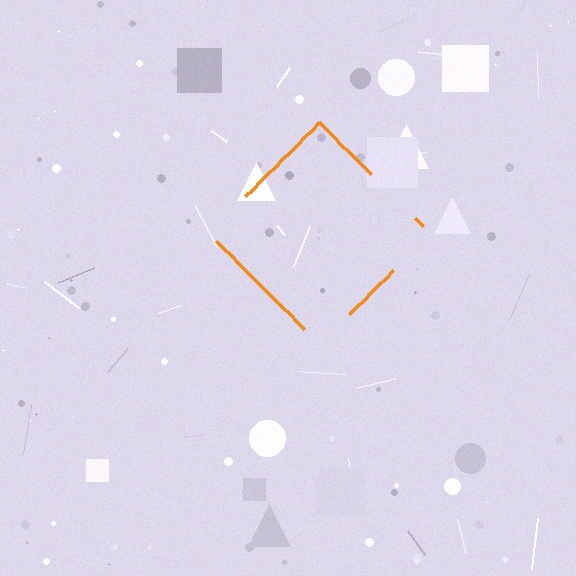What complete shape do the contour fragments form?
The contour fragments form a diamond.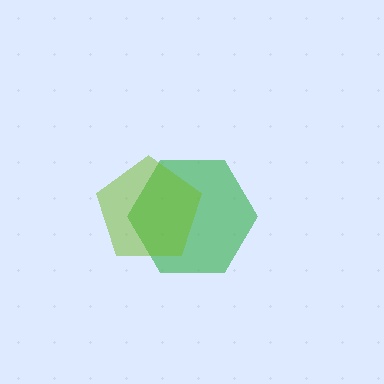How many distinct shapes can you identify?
There are 2 distinct shapes: a green hexagon, a lime pentagon.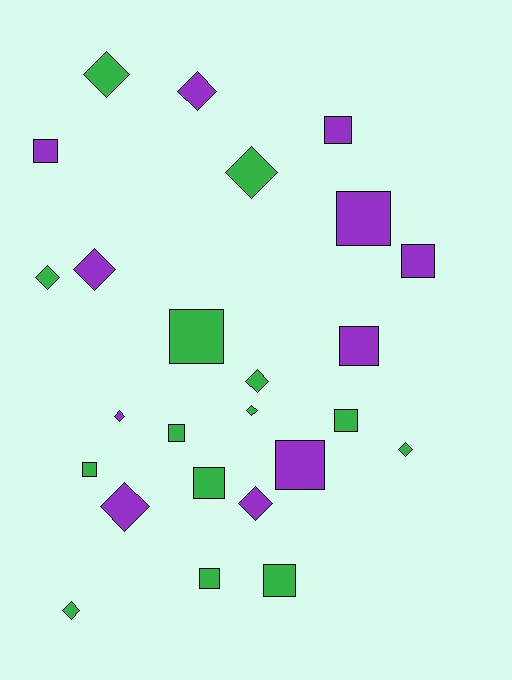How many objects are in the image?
There are 25 objects.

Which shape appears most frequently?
Square, with 13 objects.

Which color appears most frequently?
Green, with 14 objects.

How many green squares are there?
There are 7 green squares.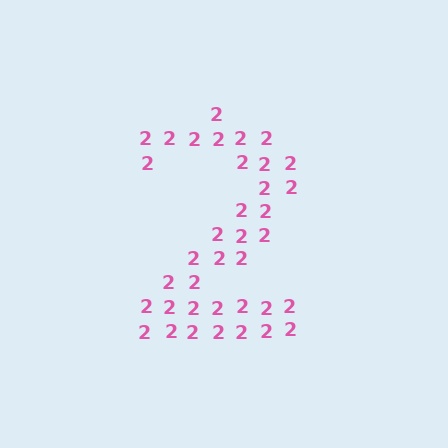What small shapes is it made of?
It is made of small digit 2's.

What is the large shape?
The large shape is the digit 2.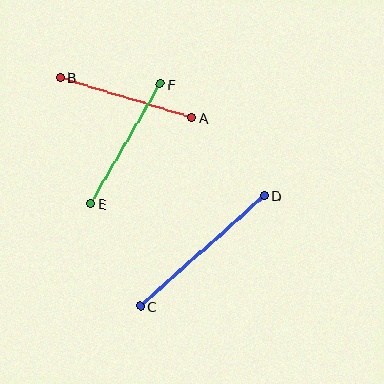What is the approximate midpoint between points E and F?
The midpoint is at approximately (126, 144) pixels.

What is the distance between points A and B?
The distance is approximately 138 pixels.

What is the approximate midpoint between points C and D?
The midpoint is at approximately (202, 251) pixels.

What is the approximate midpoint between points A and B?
The midpoint is at approximately (126, 97) pixels.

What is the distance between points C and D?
The distance is approximately 166 pixels.